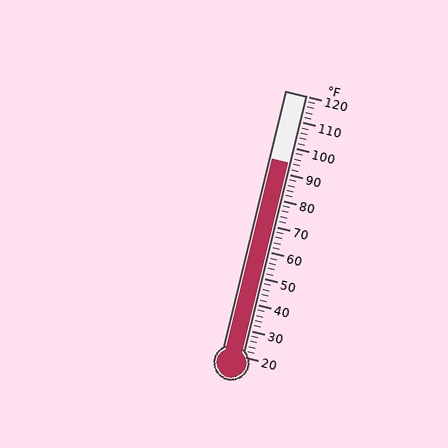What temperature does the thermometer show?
The thermometer shows approximately 94°F.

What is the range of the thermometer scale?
The thermometer scale ranges from 20°F to 120°F.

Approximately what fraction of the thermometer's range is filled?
The thermometer is filled to approximately 75% of its range.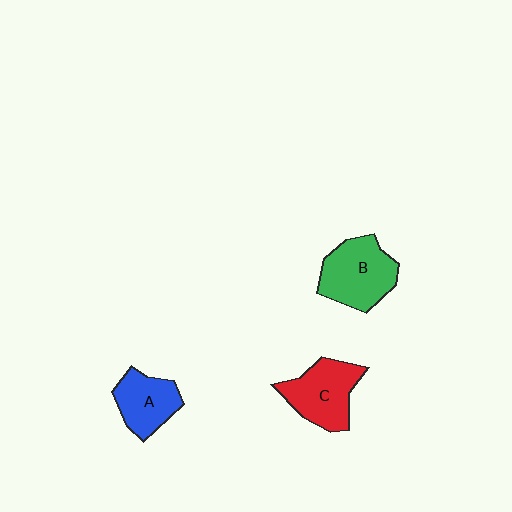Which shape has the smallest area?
Shape A (blue).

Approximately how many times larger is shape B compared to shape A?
Approximately 1.4 times.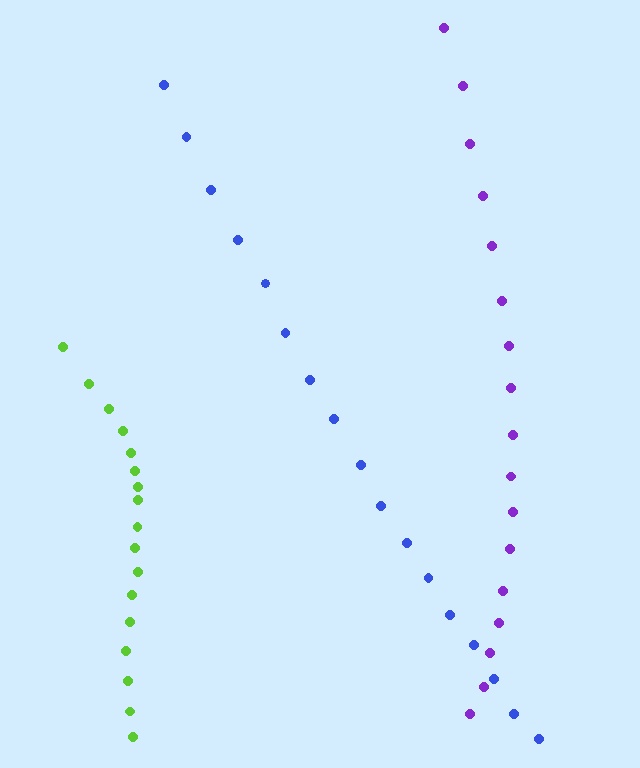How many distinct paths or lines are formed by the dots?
There are 3 distinct paths.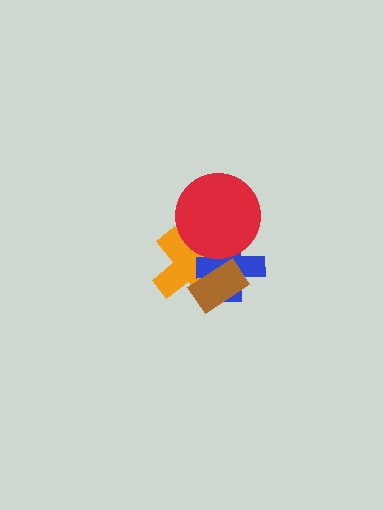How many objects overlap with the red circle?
2 objects overlap with the red circle.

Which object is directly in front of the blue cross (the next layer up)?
The brown rectangle is directly in front of the blue cross.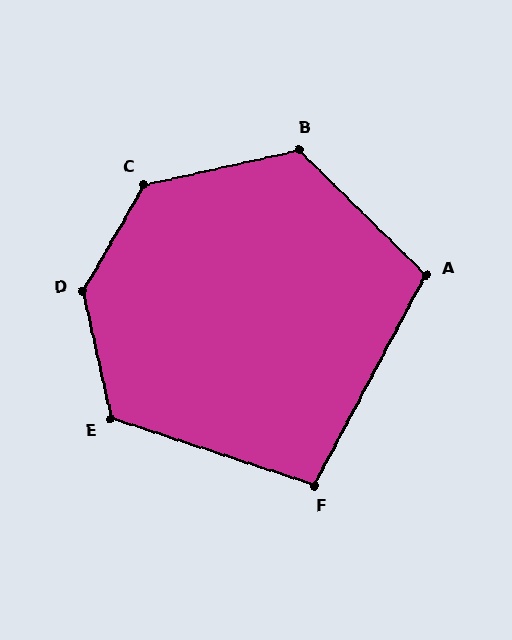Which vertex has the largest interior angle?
D, at approximately 138 degrees.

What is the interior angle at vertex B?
Approximately 123 degrees (obtuse).